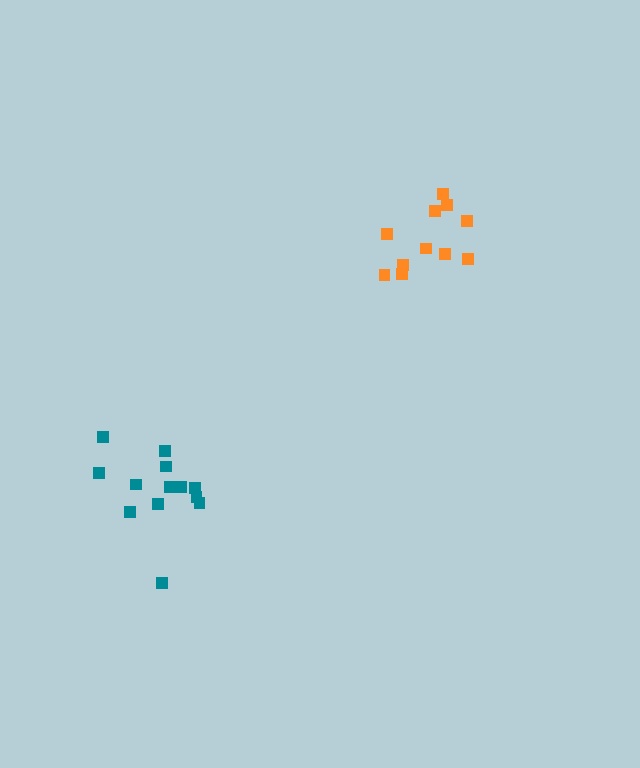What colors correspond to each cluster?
The clusters are colored: orange, teal.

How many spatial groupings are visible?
There are 2 spatial groupings.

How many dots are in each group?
Group 1: 11 dots, Group 2: 13 dots (24 total).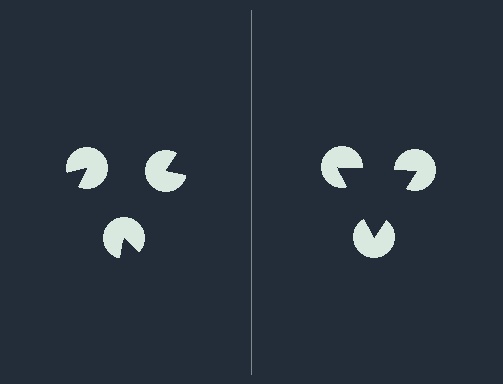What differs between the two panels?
The pac-man discs are positioned identically on both sides; only the wedge orientations differ. On the right they align to a triangle; on the left they are misaligned.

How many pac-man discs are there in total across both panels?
6 — 3 on each side.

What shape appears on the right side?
An illusory triangle.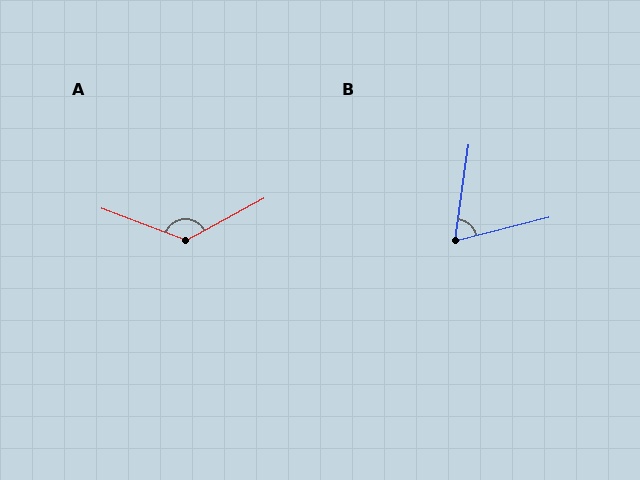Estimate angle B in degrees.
Approximately 68 degrees.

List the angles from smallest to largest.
B (68°), A (131°).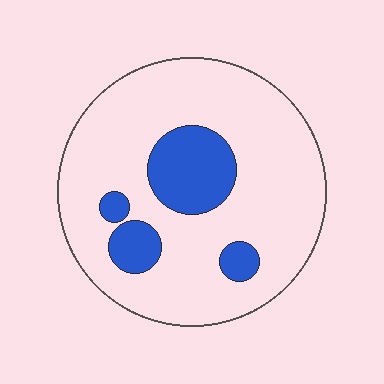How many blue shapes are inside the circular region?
4.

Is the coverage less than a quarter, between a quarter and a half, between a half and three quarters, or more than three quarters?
Less than a quarter.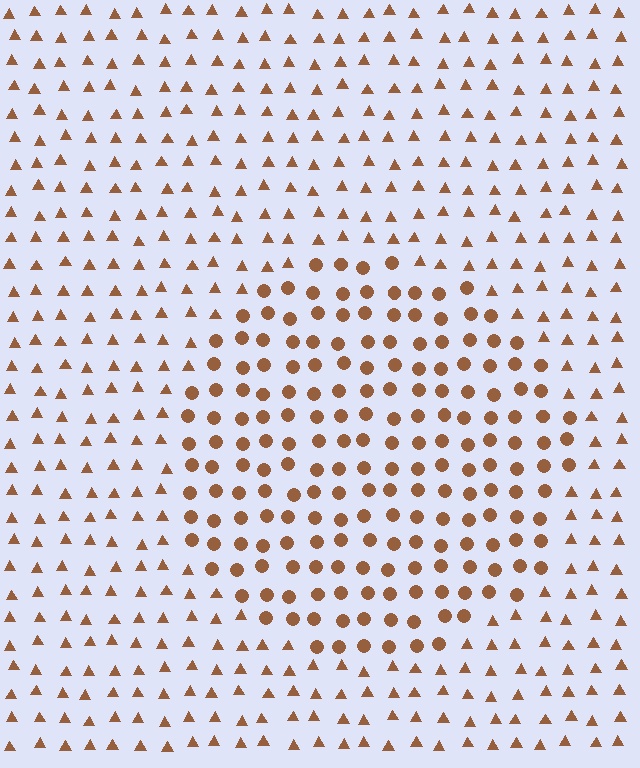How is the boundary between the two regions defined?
The boundary is defined by a change in element shape: circles inside vs. triangles outside. All elements share the same color and spacing.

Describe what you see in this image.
The image is filled with small brown elements arranged in a uniform grid. A circle-shaped region contains circles, while the surrounding area contains triangles. The boundary is defined purely by the change in element shape.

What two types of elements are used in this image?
The image uses circles inside the circle region and triangles outside it.